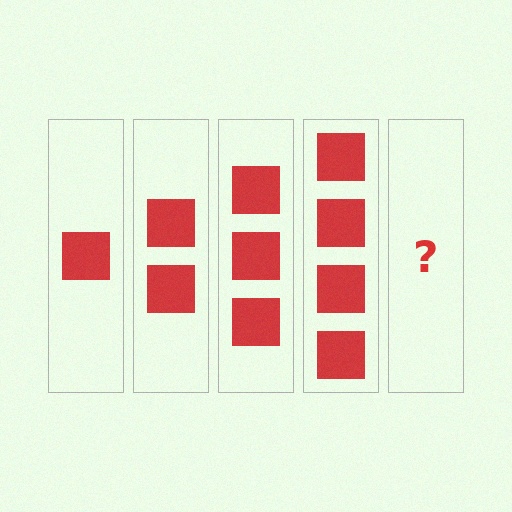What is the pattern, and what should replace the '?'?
The pattern is that each step adds one more square. The '?' should be 5 squares.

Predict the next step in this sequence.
The next step is 5 squares.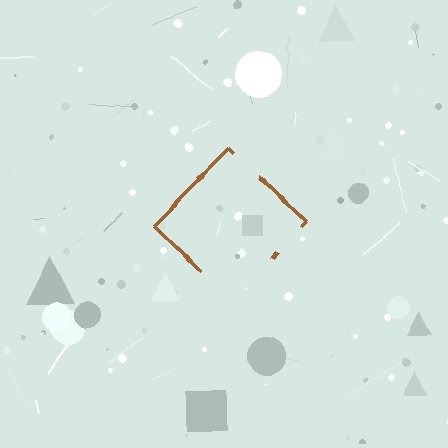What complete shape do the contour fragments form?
The contour fragments form a diamond.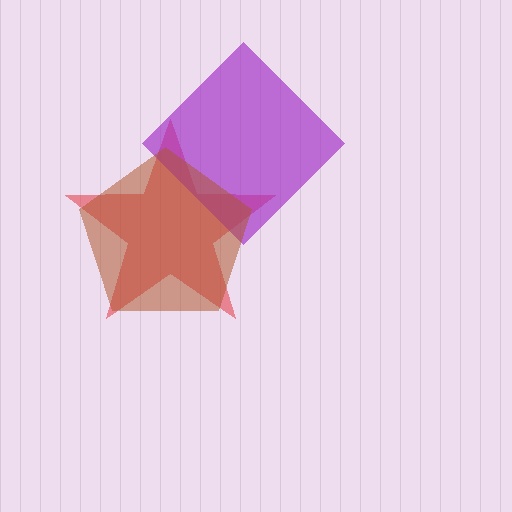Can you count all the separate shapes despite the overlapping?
Yes, there are 3 separate shapes.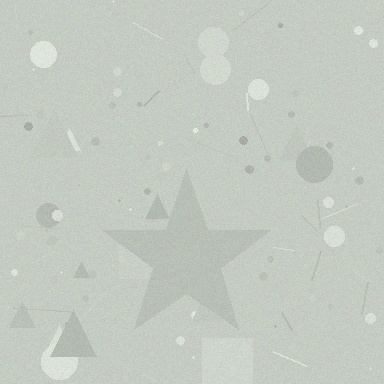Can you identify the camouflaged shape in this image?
The camouflaged shape is a star.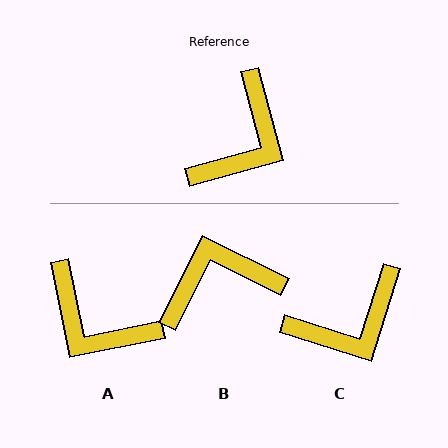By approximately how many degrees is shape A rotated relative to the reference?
Approximately 94 degrees clockwise.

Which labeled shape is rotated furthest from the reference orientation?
B, about 138 degrees away.